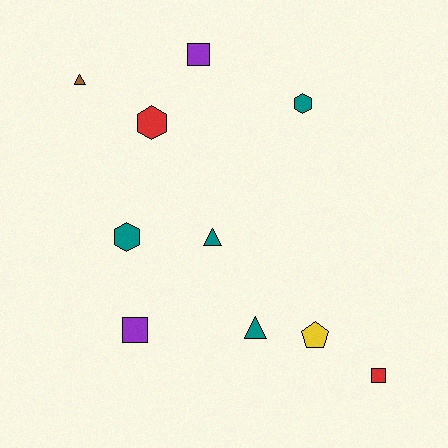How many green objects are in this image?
There are no green objects.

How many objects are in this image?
There are 10 objects.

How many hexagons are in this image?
There are 3 hexagons.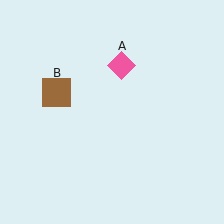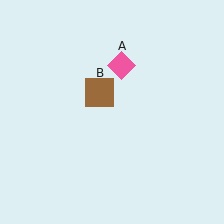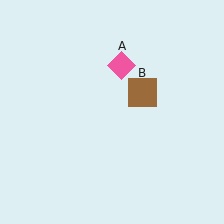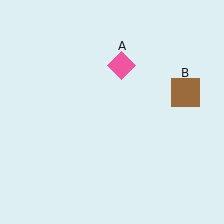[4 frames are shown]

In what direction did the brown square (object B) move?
The brown square (object B) moved right.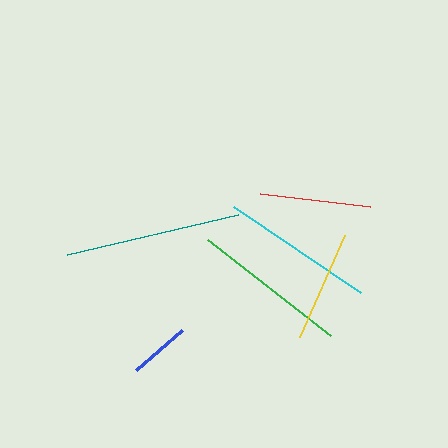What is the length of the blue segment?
The blue segment is approximately 61 pixels long.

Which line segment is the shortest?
The blue line is the shortest at approximately 61 pixels.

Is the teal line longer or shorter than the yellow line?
The teal line is longer than the yellow line.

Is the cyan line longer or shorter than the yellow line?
The cyan line is longer than the yellow line.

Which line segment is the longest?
The teal line is the longest at approximately 175 pixels.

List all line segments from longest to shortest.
From longest to shortest: teal, green, cyan, yellow, red, blue.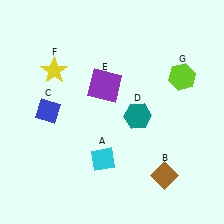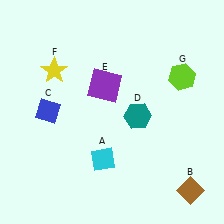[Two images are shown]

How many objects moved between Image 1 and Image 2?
1 object moved between the two images.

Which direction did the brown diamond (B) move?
The brown diamond (B) moved right.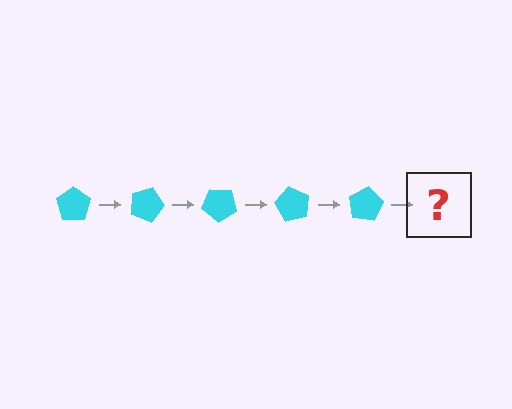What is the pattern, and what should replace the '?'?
The pattern is that the pentagon rotates 20 degrees each step. The '?' should be a cyan pentagon rotated 100 degrees.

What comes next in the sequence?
The next element should be a cyan pentagon rotated 100 degrees.